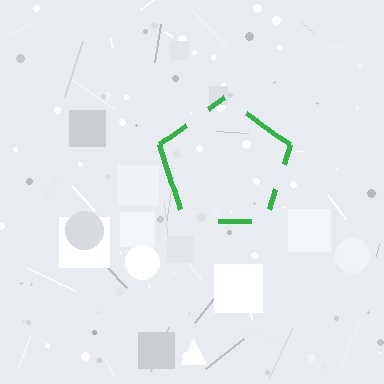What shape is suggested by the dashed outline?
The dashed outline suggests a pentagon.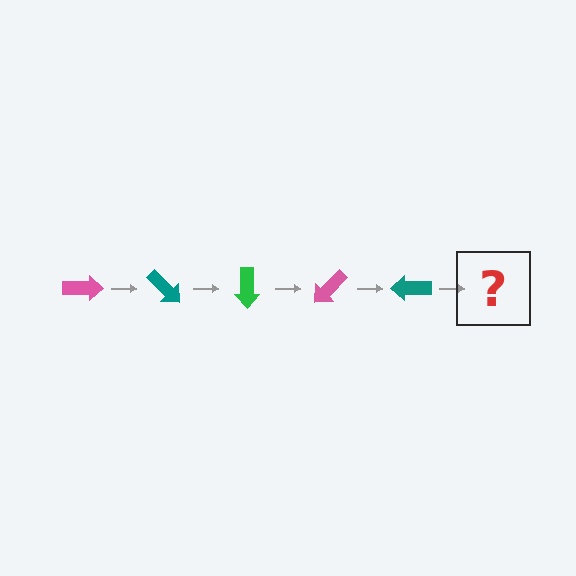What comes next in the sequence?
The next element should be a green arrow, rotated 225 degrees from the start.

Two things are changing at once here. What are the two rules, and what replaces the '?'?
The two rules are that it rotates 45 degrees each step and the color cycles through pink, teal, and green. The '?' should be a green arrow, rotated 225 degrees from the start.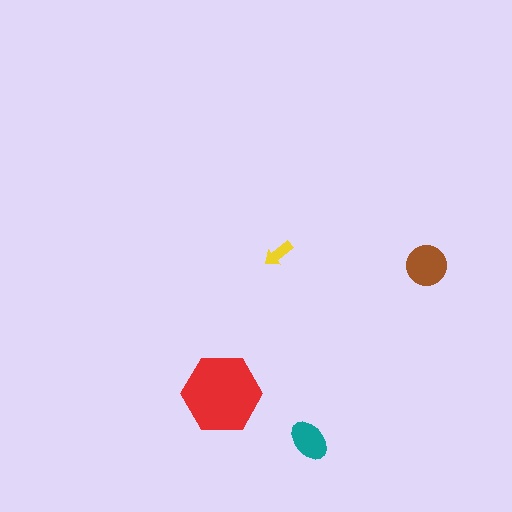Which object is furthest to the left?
The red hexagon is leftmost.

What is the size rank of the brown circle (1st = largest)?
2nd.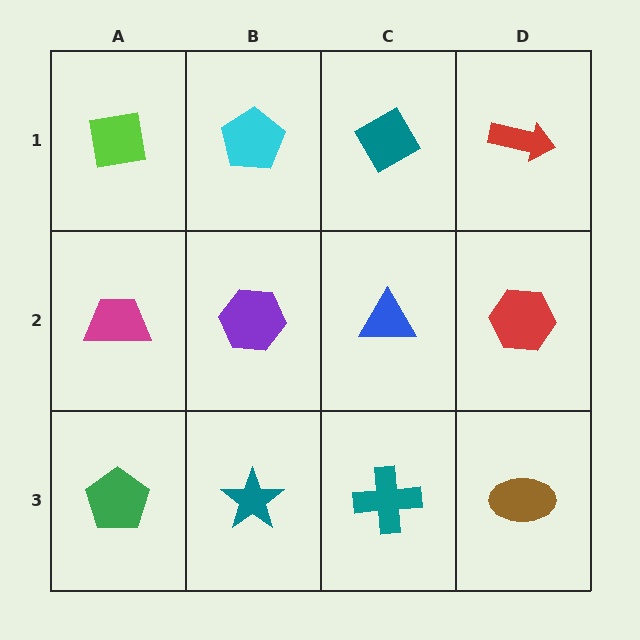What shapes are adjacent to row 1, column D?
A red hexagon (row 2, column D), a teal diamond (row 1, column C).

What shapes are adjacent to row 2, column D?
A red arrow (row 1, column D), a brown ellipse (row 3, column D), a blue triangle (row 2, column C).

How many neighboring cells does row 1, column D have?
2.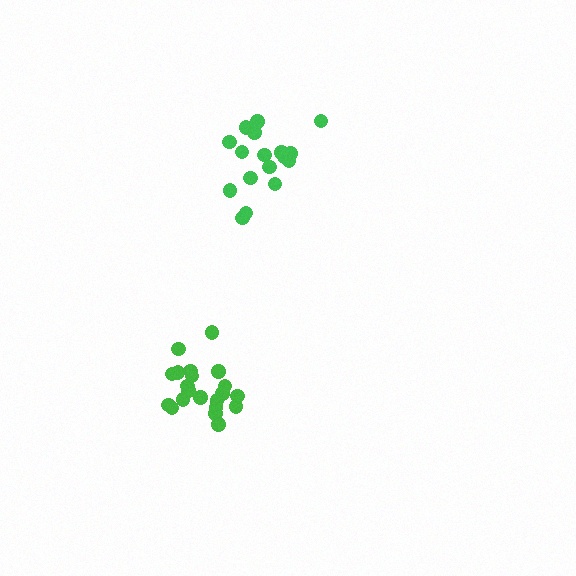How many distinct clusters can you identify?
There are 2 distinct clusters.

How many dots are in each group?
Group 1: 21 dots, Group 2: 17 dots (38 total).